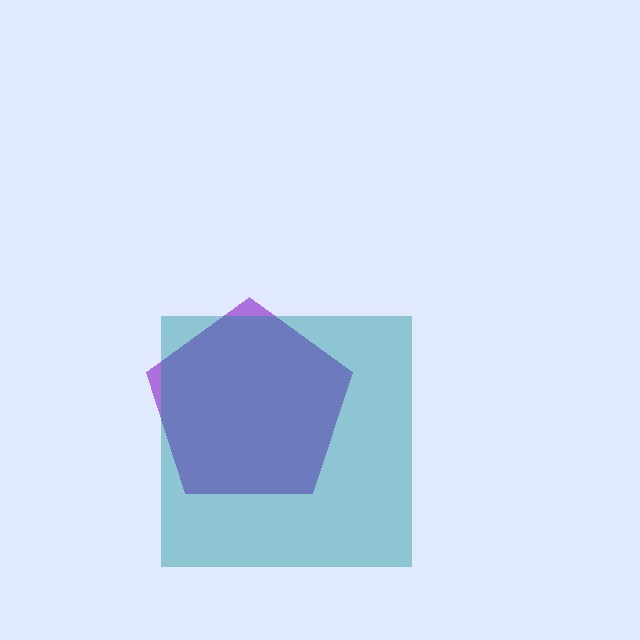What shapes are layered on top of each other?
The layered shapes are: a purple pentagon, a teal square.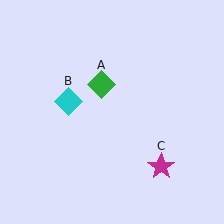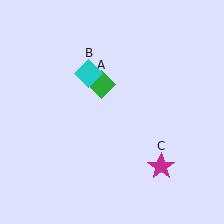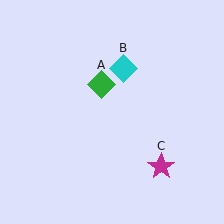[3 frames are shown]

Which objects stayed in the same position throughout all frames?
Green diamond (object A) and magenta star (object C) remained stationary.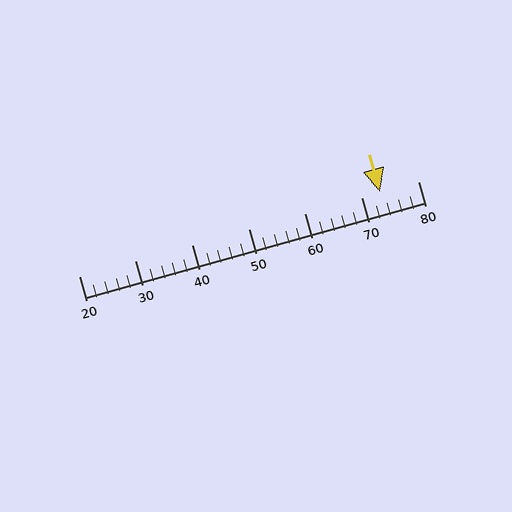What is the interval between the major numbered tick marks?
The major tick marks are spaced 10 units apart.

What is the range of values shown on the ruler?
The ruler shows values from 20 to 80.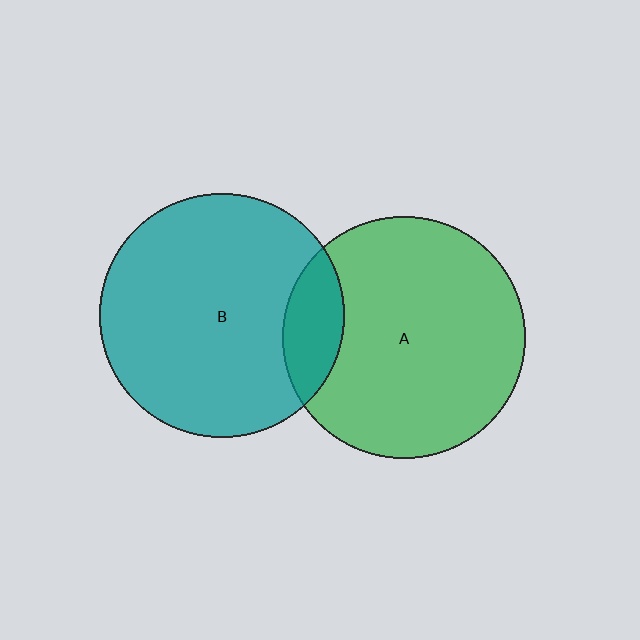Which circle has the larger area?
Circle B (teal).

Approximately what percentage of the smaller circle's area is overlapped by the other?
Approximately 15%.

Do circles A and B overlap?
Yes.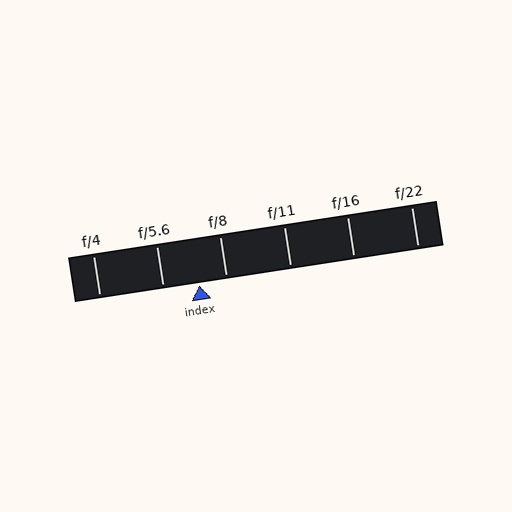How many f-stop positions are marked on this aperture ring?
There are 6 f-stop positions marked.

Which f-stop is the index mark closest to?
The index mark is closest to f/8.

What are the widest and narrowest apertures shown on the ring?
The widest aperture shown is f/4 and the narrowest is f/22.